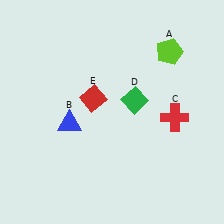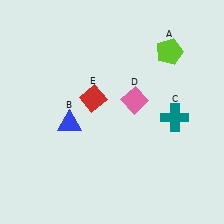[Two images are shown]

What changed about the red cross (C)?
In Image 1, C is red. In Image 2, it changed to teal.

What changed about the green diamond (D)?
In Image 1, D is green. In Image 2, it changed to pink.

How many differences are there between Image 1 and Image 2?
There are 2 differences between the two images.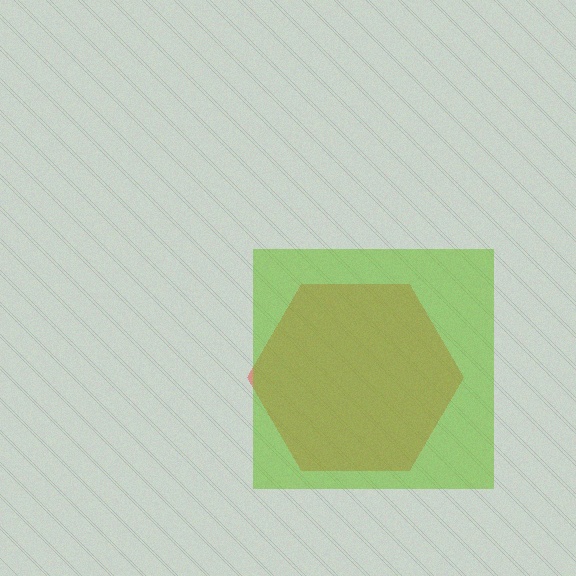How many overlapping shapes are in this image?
There are 2 overlapping shapes in the image.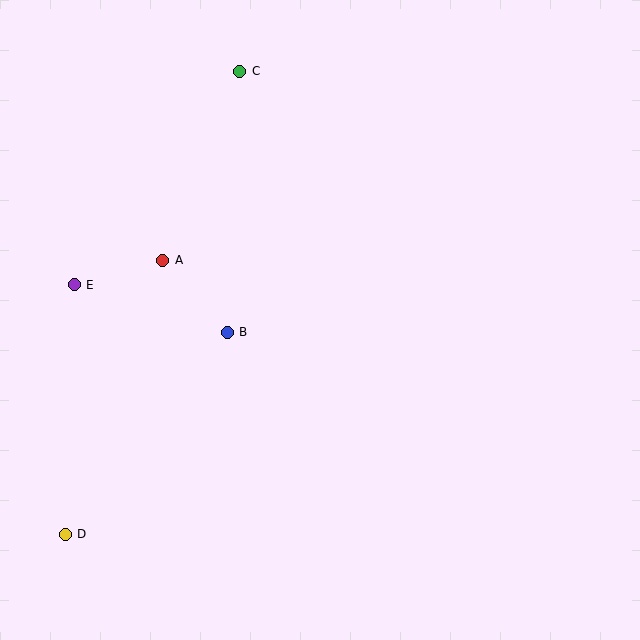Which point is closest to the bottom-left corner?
Point D is closest to the bottom-left corner.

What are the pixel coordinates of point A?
Point A is at (163, 260).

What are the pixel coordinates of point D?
Point D is at (65, 534).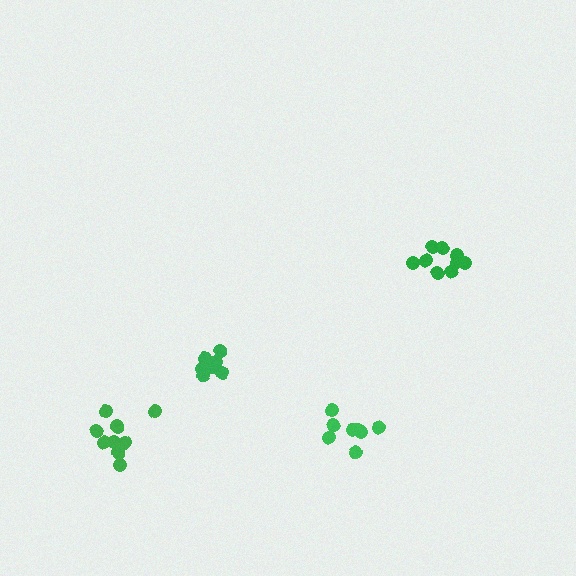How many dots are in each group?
Group 1: 8 dots, Group 2: 9 dots, Group 3: 9 dots, Group 4: 8 dots (34 total).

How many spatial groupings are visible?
There are 4 spatial groupings.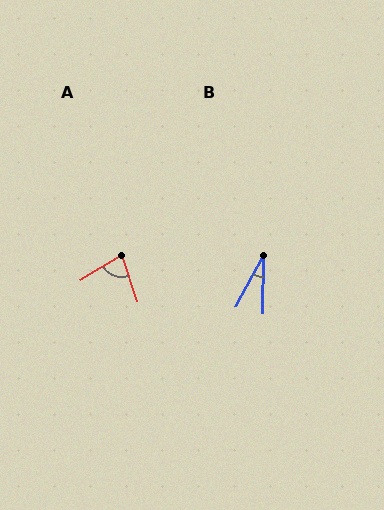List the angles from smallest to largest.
B (28°), A (77°).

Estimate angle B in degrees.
Approximately 28 degrees.